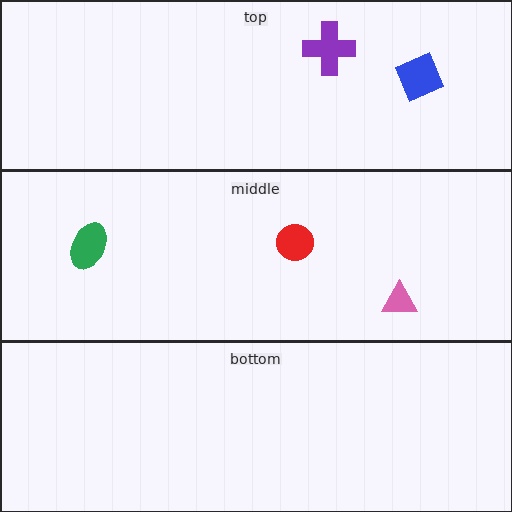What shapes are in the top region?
The blue diamond, the purple cross.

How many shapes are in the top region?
2.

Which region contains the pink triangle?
The middle region.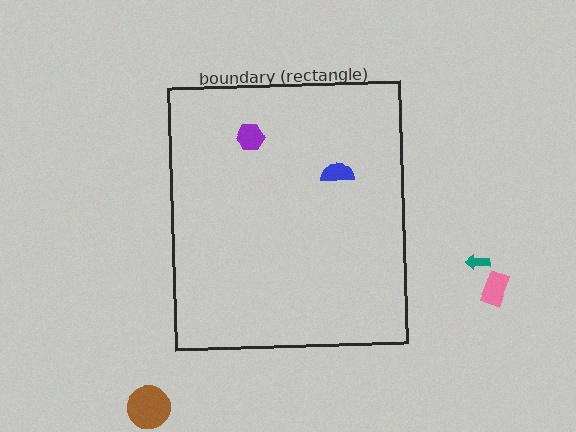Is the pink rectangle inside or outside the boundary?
Outside.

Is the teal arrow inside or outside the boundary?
Outside.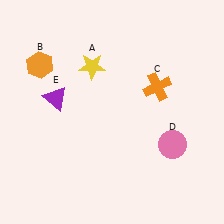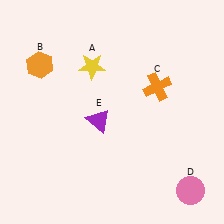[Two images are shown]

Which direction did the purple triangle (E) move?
The purple triangle (E) moved right.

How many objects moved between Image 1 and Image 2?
2 objects moved between the two images.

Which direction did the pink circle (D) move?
The pink circle (D) moved down.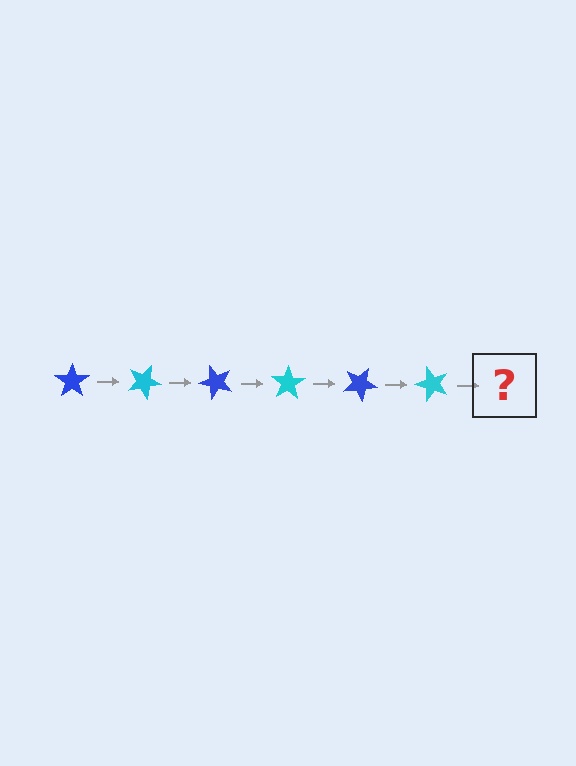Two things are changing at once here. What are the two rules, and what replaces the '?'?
The two rules are that it rotates 25 degrees each step and the color cycles through blue and cyan. The '?' should be a blue star, rotated 150 degrees from the start.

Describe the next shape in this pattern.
It should be a blue star, rotated 150 degrees from the start.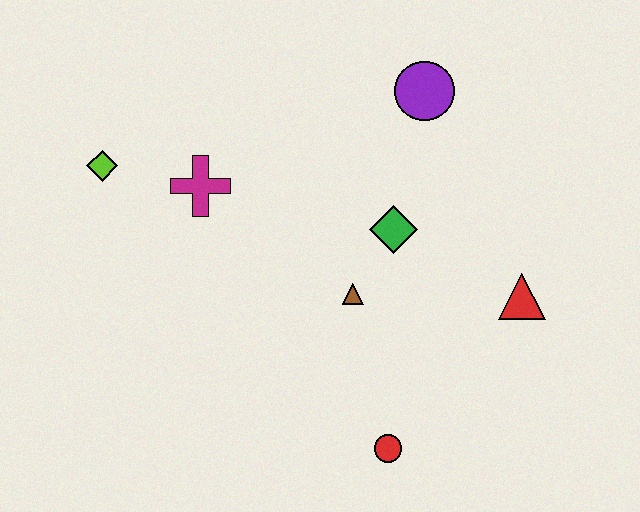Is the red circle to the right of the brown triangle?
Yes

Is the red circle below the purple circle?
Yes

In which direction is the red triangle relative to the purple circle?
The red triangle is below the purple circle.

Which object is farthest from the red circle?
The lime diamond is farthest from the red circle.